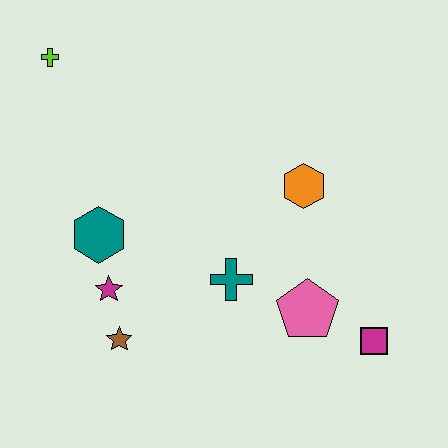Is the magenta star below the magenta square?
No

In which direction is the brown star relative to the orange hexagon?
The brown star is to the left of the orange hexagon.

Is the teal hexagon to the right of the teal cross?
No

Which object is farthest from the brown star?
The lime cross is farthest from the brown star.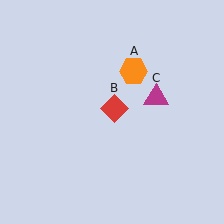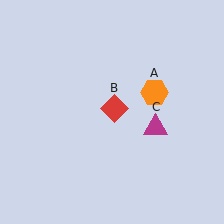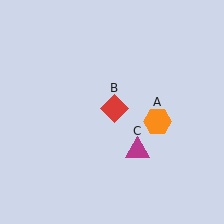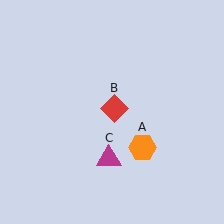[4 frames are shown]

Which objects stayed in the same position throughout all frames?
Red diamond (object B) remained stationary.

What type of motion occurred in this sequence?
The orange hexagon (object A), magenta triangle (object C) rotated clockwise around the center of the scene.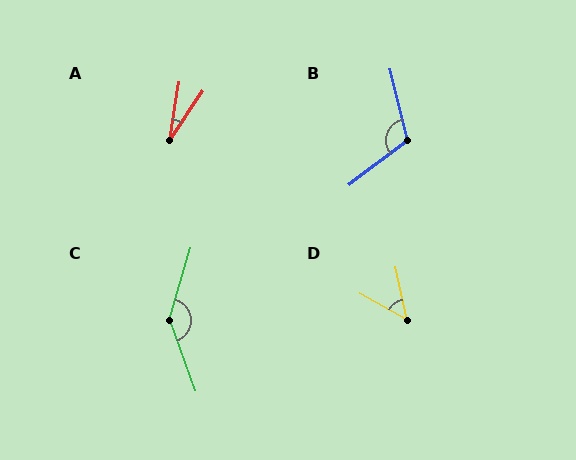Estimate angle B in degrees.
Approximately 114 degrees.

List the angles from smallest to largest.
A (26°), D (48°), B (114°), C (144°).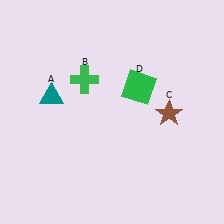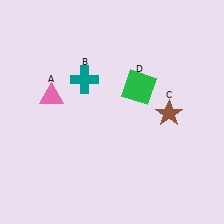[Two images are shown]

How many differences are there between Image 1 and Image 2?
There are 2 differences between the two images.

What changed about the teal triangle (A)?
In Image 1, A is teal. In Image 2, it changed to pink.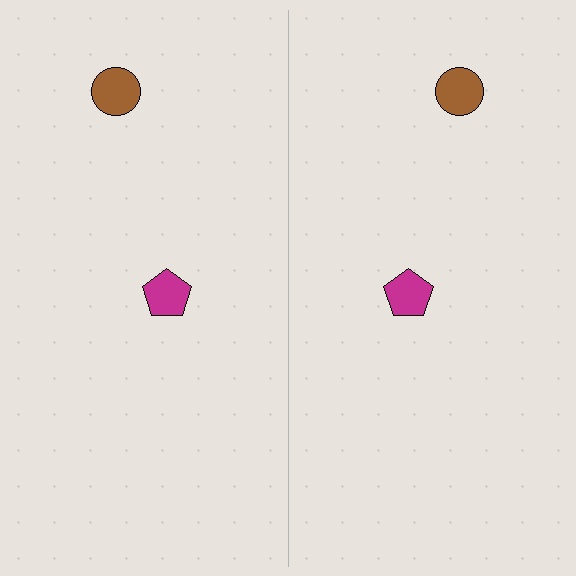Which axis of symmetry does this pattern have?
The pattern has a vertical axis of symmetry running through the center of the image.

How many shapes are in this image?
There are 4 shapes in this image.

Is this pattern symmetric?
Yes, this pattern has bilateral (reflection) symmetry.